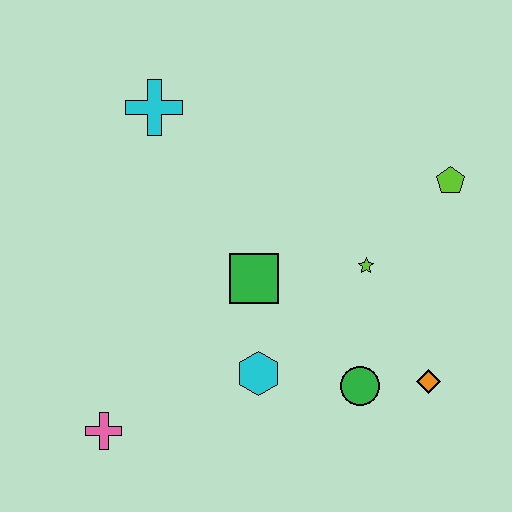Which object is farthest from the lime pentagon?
The pink cross is farthest from the lime pentagon.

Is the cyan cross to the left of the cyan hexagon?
Yes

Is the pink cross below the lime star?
Yes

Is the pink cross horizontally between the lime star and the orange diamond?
No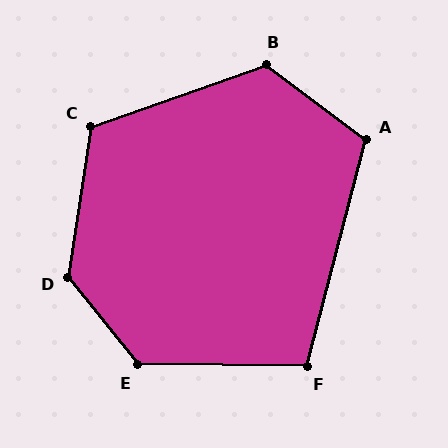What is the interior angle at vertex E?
Approximately 129 degrees (obtuse).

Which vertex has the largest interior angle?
D, at approximately 133 degrees.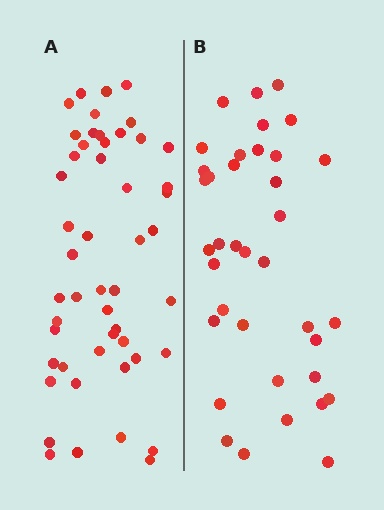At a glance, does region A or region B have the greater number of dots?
Region A (the left region) has more dots.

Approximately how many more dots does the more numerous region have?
Region A has approximately 15 more dots than region B.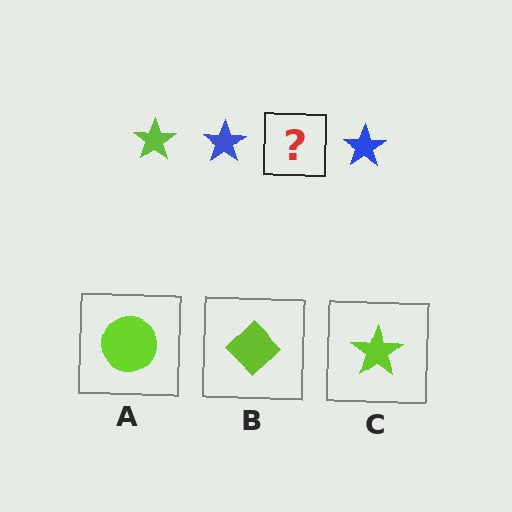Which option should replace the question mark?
Option C.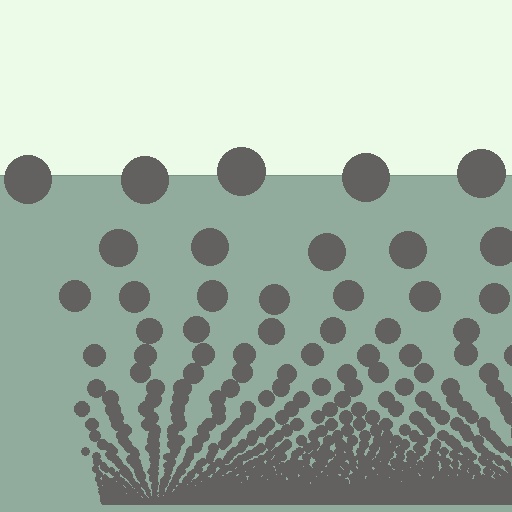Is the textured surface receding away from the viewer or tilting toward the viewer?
The surface appears to tilt toward the viewer. Texture elements get larger and sparser toward the top.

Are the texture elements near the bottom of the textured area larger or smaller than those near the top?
Smaller. The gradient is inverted — elements near the bottom are smaller and denser.